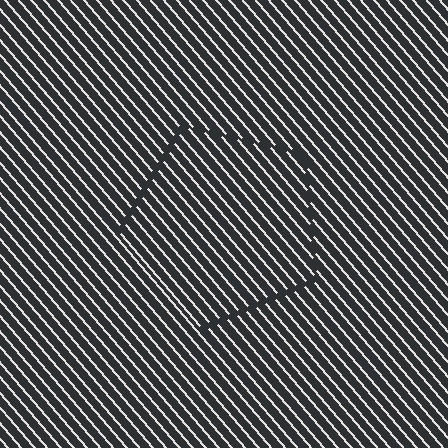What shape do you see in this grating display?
An illusory pentagon. The interior of the shape contains the same grating, shifted by half a period — the contour is defined by the phase discontinuity where line-ends from the inner and outer gratings abut.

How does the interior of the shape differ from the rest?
The interior of the shape contains the same grating, shifted by half a period — the contour is defined by the phase discontinuity where line-ends from the inner and outer gratings abut.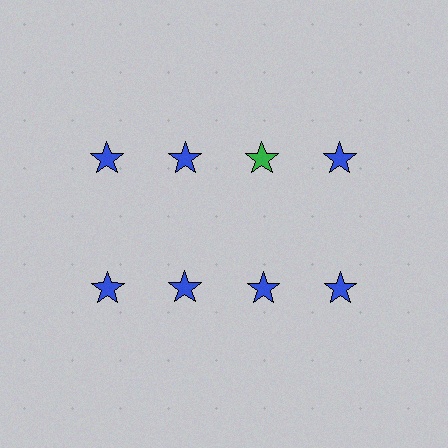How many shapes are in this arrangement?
There are 8 shapes arranged in a grid pattern.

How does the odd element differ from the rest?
It has a different color: green instead of blue.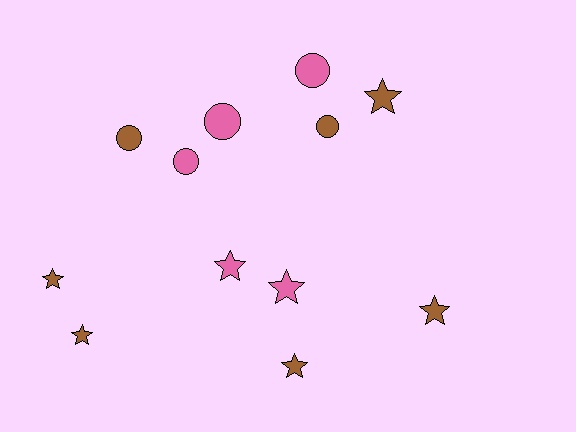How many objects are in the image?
There are 12 objects.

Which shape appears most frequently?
Star, with 7 objects.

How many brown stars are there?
There are 5 brown stars.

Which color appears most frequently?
Brown, with 7 objects.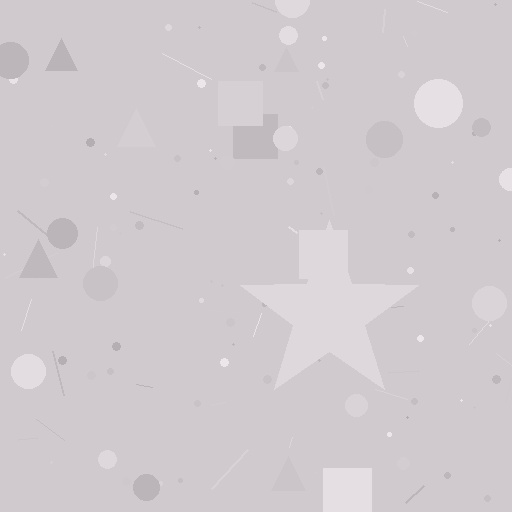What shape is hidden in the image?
A star is hidden in the image.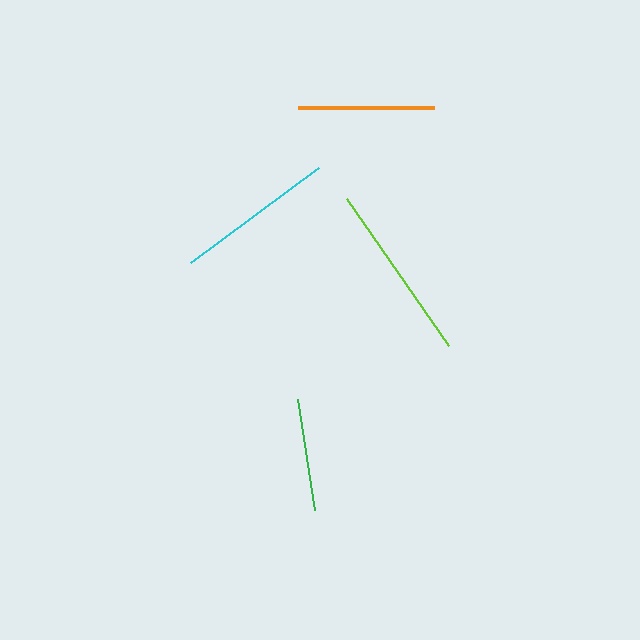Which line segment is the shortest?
The green line is the shortest at approximately 112 pixels.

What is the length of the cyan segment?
The cyan segment is approximately 159 pixels long.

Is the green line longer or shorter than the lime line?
The lime line is longer than the green line.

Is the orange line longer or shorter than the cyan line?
The cyan line is longer than the orange line.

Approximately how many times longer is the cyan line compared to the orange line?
The cyan line is approximately 1.2 times the length of the orange line.